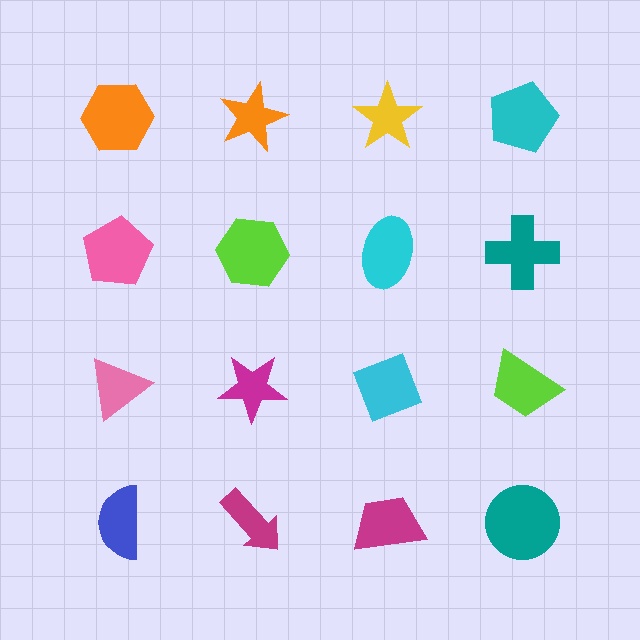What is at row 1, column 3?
A yellow star.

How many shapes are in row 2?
4 shapes.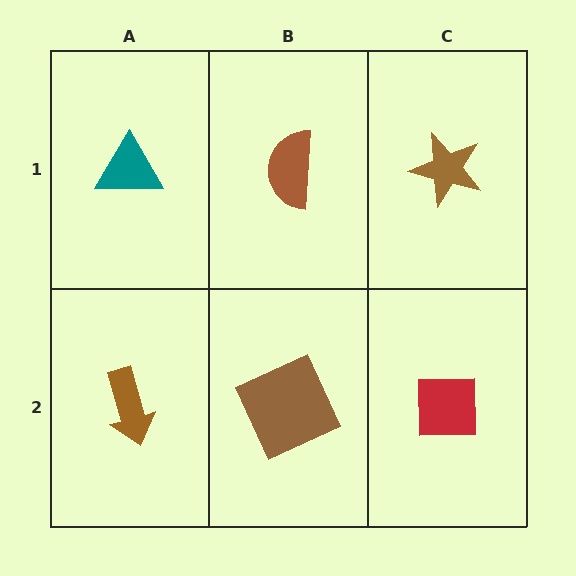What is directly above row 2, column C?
A brown star.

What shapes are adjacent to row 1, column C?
A red square (row 2, column C), a brown semicircle (row 1, column B).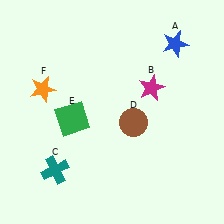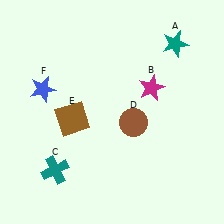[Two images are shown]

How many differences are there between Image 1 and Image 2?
There are 3 differences between the two images.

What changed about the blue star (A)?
In Image 1, A is blue. In Image 2, it changed to teal.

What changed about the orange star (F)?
In Image 1, F is orange. In Image 2, it changed to blue.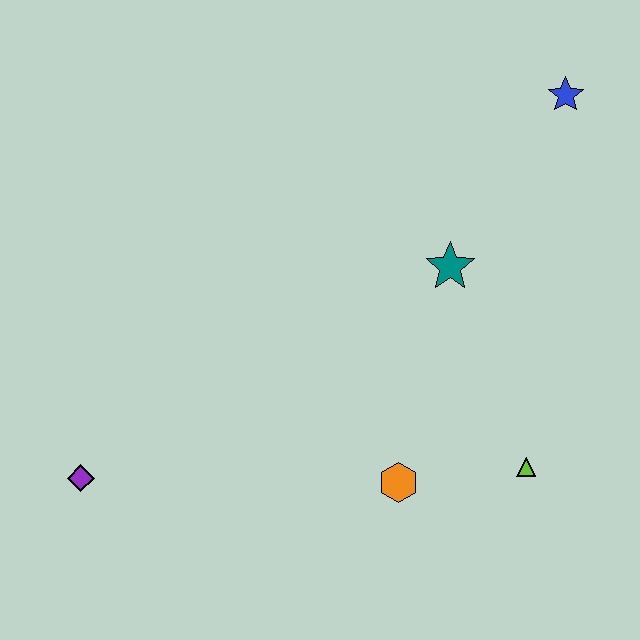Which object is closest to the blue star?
The teal star is closest to the blue star.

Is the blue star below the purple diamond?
No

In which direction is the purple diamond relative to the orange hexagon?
The purple diamond is to the left of the orange hexagon.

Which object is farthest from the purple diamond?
The blue star is farthest from the purple diamond.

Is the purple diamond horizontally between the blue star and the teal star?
No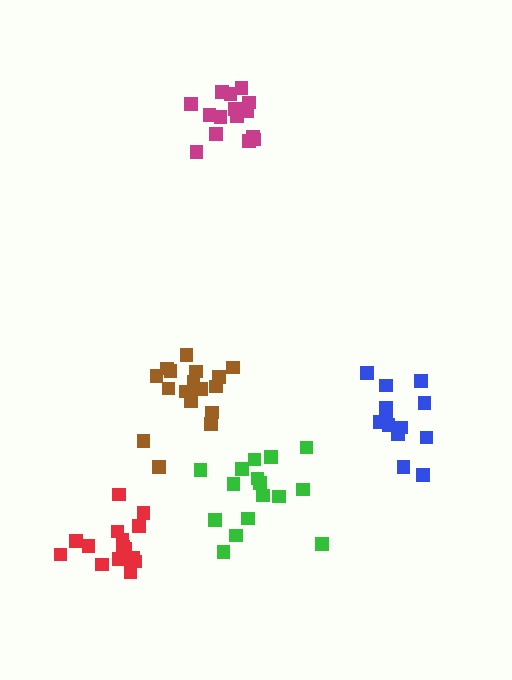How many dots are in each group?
Group 1: 16 dots, Group 2: 15 dots, Group 3: 13 dots, Group 4: 15 dots, Group 5: 18 dots (77 total).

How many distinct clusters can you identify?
There are 5 distinct clusters.